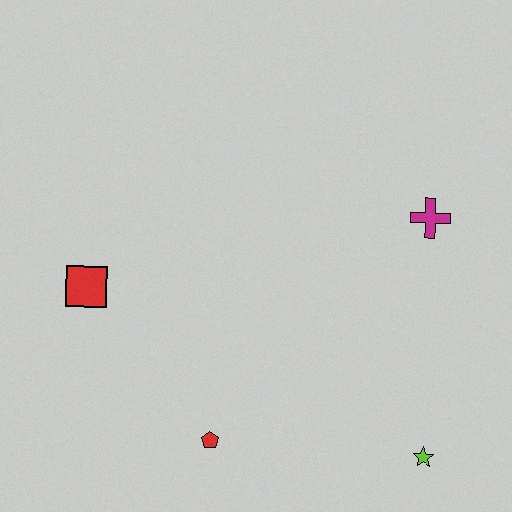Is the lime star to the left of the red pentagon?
No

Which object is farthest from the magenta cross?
The red square is farthest from the magenta cross.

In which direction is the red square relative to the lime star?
The red square is to the left of the lime star.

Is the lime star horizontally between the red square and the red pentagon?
No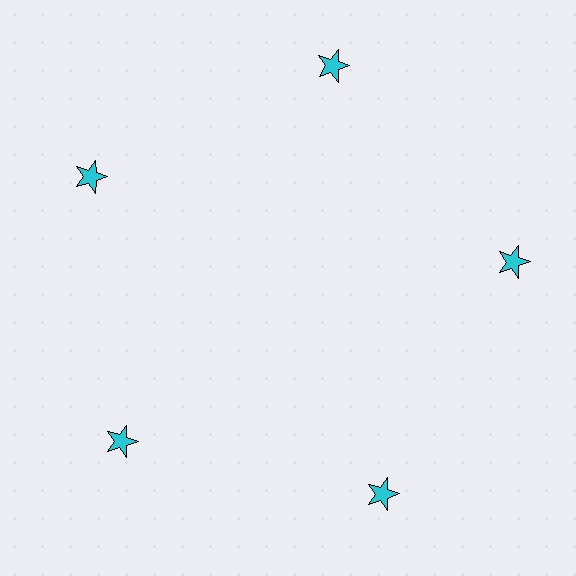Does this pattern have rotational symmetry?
Yes, this pattern has 5-fold rotational symmetry. It looks the same after rotating 72 degrees around the center.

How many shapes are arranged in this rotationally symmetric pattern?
There are 5 shapes, arranged in 5 groups of 1.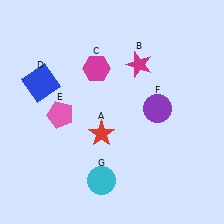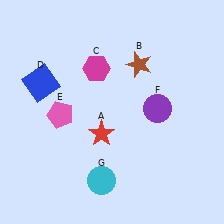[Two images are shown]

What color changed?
The star (B) changed from magenta in Image 1 to brown in Image 2.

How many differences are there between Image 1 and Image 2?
There is 1 difference between the two images.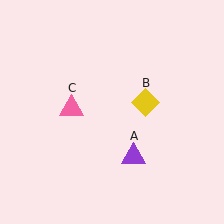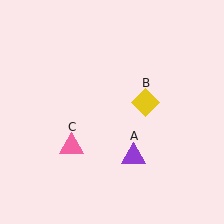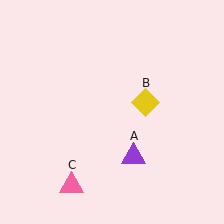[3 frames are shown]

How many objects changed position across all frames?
1 object changed position: pink triangle (object C).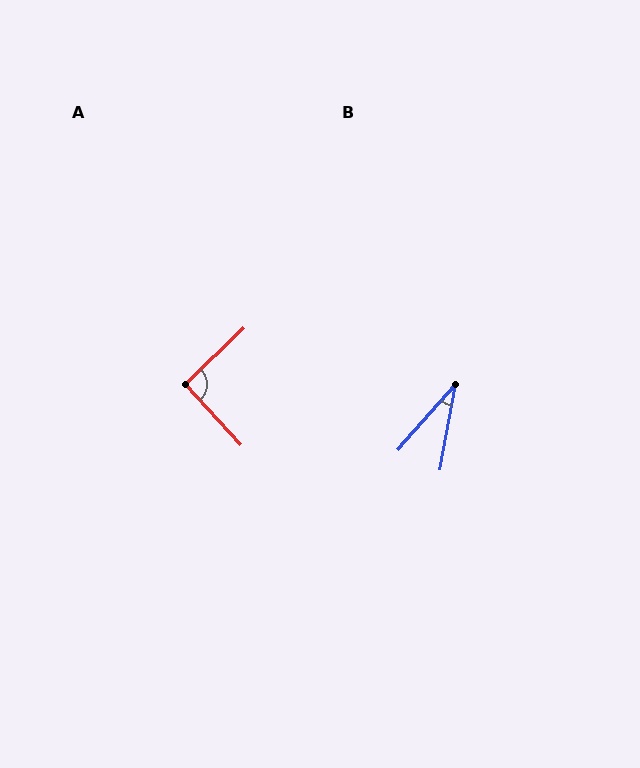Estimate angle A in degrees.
Approximately 92 degrees.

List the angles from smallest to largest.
B (31°), A (92°).